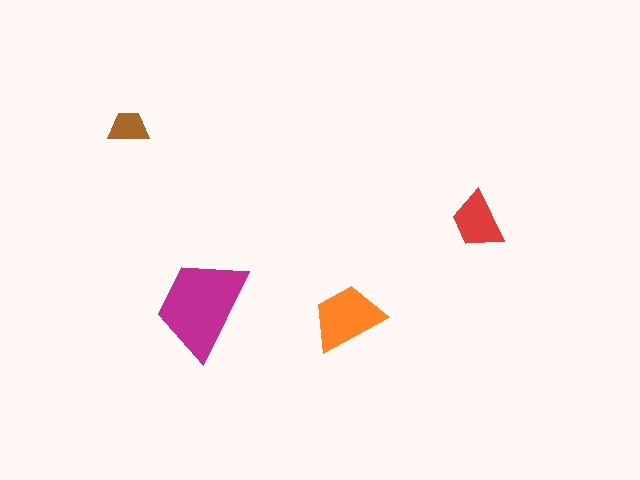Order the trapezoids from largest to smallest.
the magenta one, the orange one, the red one, the brown one.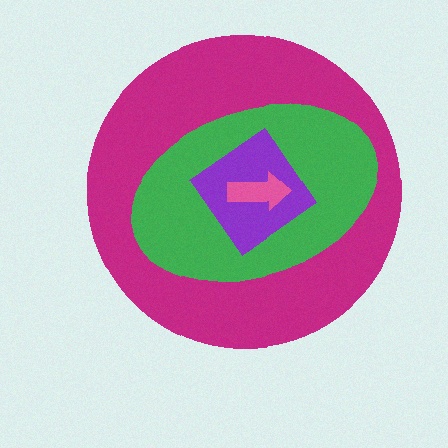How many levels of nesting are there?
4.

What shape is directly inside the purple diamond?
The pink arrow.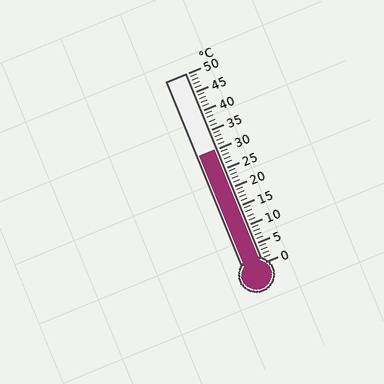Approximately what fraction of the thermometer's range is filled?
The thermometer is filled to approximately 60% of its range.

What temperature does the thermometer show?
The thermometer shows approximately 30°C.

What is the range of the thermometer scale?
The thermometer scale ranges from 0°C to 50°C.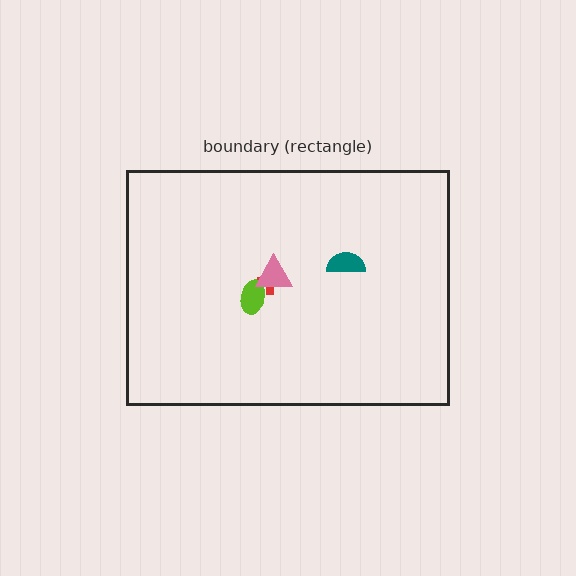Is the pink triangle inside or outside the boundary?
Inside.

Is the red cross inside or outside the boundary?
Inside.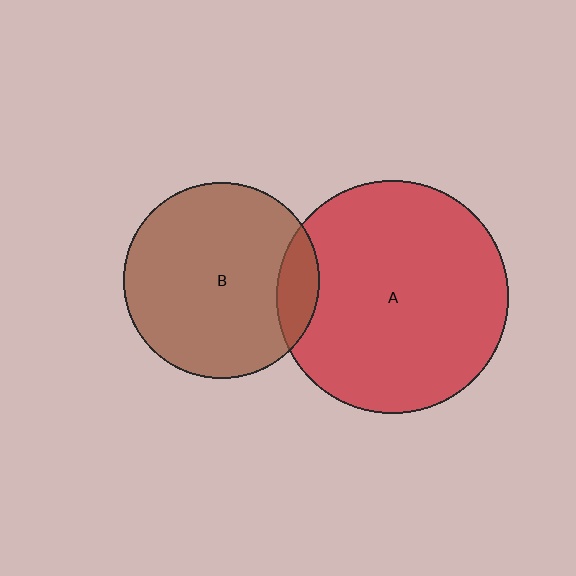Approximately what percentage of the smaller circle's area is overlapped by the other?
Approximately 10%.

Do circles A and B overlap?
Yes.